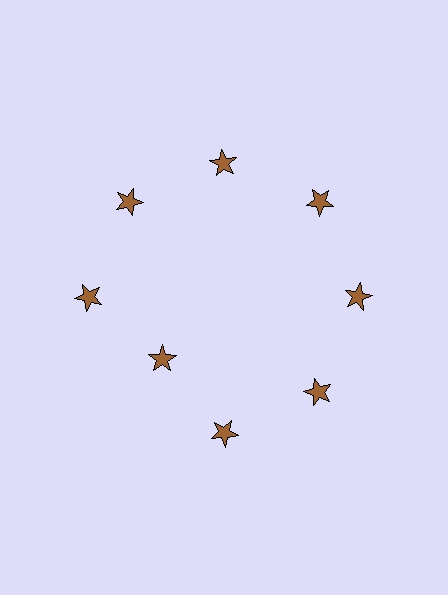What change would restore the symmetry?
The symmetry would be restored by moving it outward, back onto the ring so that all 8 stars sit at equal angles and equal distance from the center.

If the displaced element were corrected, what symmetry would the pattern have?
It would have 8-fold rotational symmetry — the pattern would map onto itself every 45 degrees.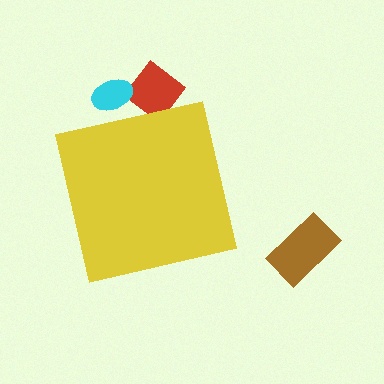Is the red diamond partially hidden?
Yes, the red diamond is partially hidden behind the yellow square.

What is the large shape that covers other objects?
A yellow square.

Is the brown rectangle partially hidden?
No, the brown rectangle is fully visible.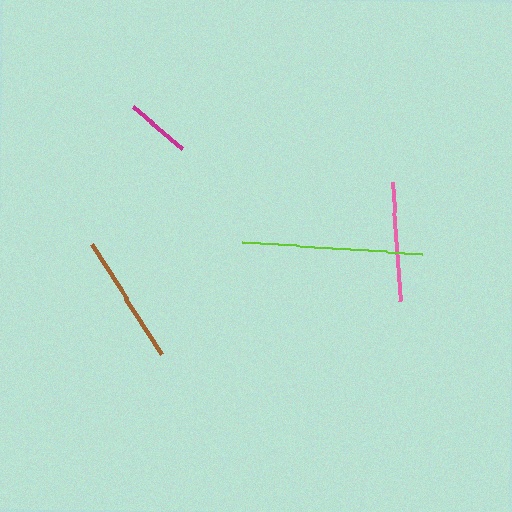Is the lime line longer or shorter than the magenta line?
The lime line is longer than the magenta line.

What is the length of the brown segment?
The brown segment is approximately 130 pixels long.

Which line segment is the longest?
The lime line is the longest at approximately 181 pixels.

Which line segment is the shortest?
The magenta line is the shortest at approximately 65 pixels.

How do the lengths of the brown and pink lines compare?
The brown and pink lines are approximately the same length.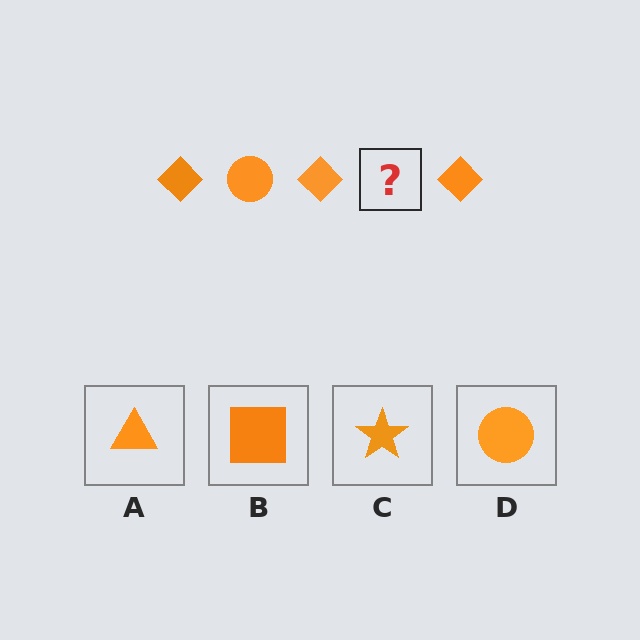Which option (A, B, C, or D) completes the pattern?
D.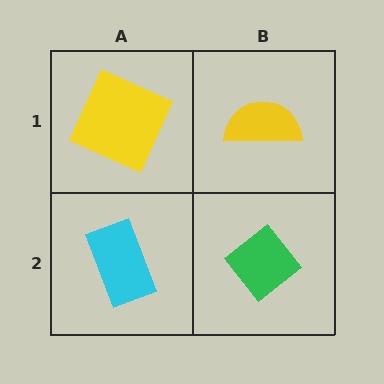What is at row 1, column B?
A yellow semicircle.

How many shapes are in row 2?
2 shapes.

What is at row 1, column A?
A yellow square.